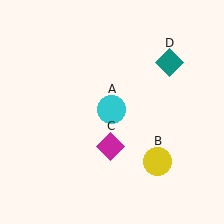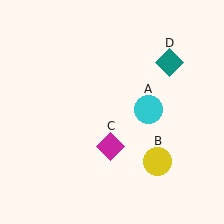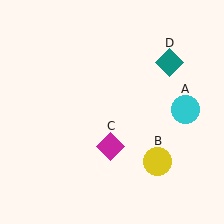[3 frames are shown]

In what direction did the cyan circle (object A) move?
The cyan circle (object A) moved right.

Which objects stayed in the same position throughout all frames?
Yellow circle (object B) and magenta diamond (object C) and teal diamond (object D) remained stationary.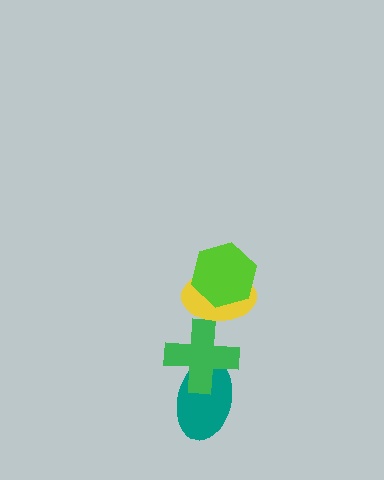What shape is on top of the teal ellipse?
The green cross is on top of the teal ellipse.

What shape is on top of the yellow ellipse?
The lime hexagon is on top of the yellow ellipse.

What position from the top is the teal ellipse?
The teal ellipse is 4th from the top.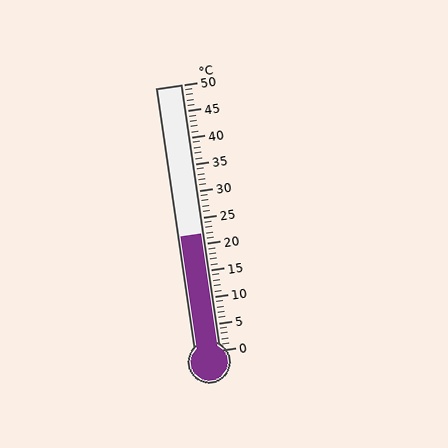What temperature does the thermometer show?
The thermometer shows approximately 22°C.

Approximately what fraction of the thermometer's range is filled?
The thermometer is filled to approximately 45% of its range.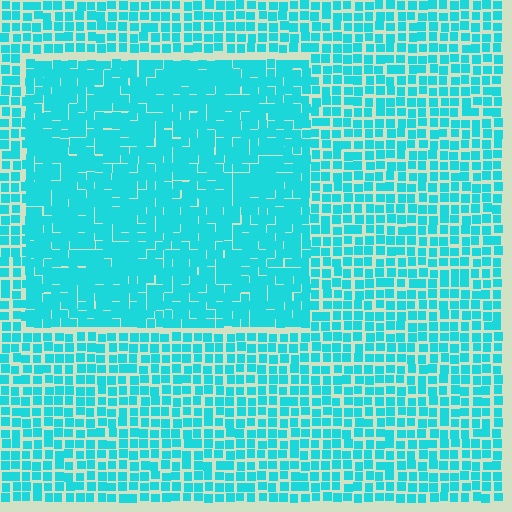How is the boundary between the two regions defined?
The boundary is defined by a change in element density (approximately 1.5x ratio). All elements are the same color, size, and shape.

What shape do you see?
I see a rectangle.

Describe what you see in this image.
The image contains small cyan elements arranged at two different densities. A rectangle-shaped region is visible where the elements are more densely packed than the surrounding area.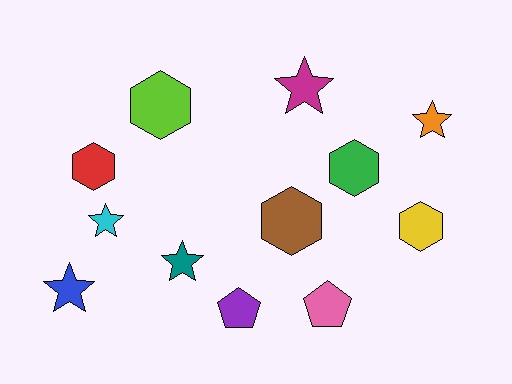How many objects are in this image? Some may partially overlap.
There are 12 objects.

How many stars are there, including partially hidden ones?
There are 5 stars.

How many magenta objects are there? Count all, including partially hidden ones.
There is 1 magenta object.